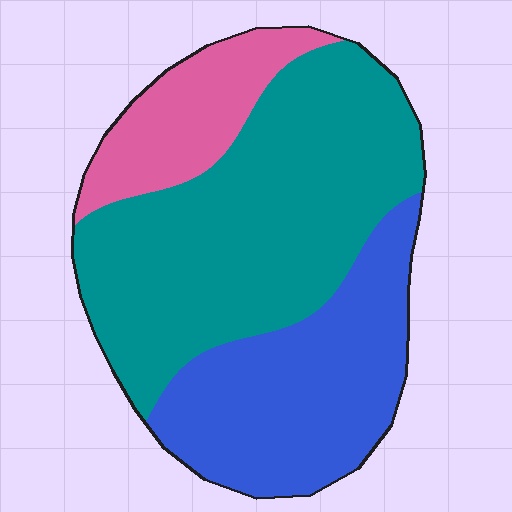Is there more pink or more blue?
Blue.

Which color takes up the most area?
Teal, at roughly 50%.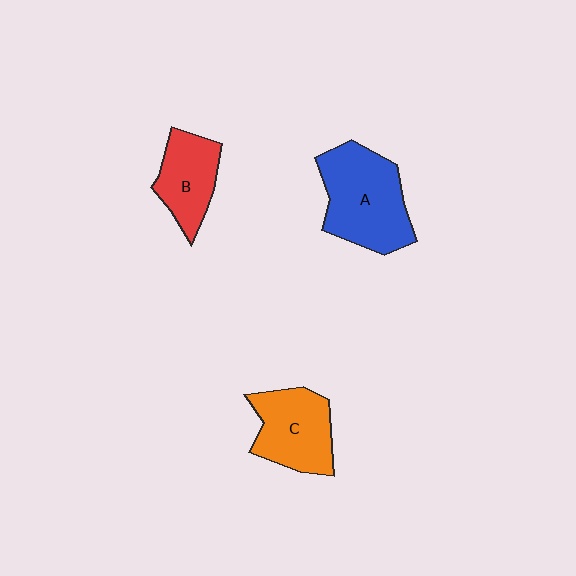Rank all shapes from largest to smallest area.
From largest to smallest: A (blue), C (orange), B (red).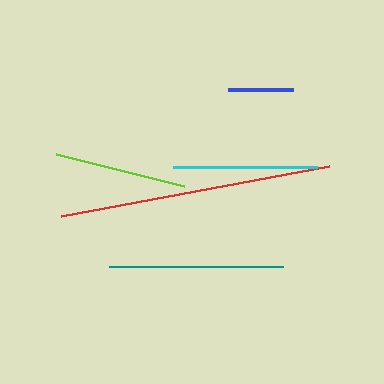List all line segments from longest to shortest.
From longest to shortest: red, teal, cyan, lime, blue.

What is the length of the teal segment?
The teal segment is approximately 174 pixels long.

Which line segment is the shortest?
The blue line is the shortest at approximately 65 pixels.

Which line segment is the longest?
The red line is the longest at approximately 272 pixels.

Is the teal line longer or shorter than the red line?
The red line is longer than the teal line.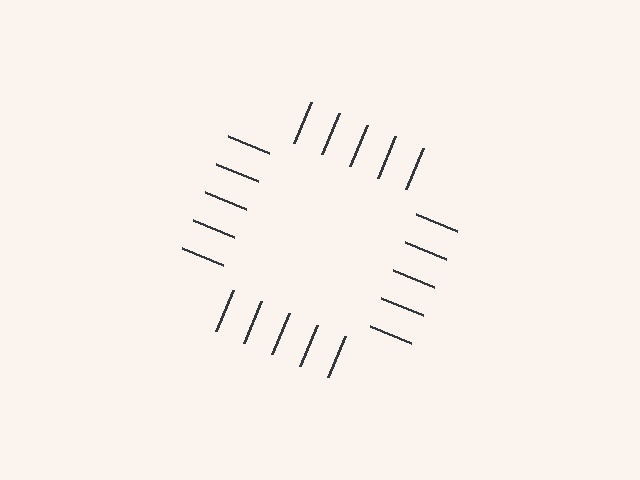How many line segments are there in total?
20 — 5 along each of the 4 edges.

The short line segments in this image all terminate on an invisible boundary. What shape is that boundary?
An illusory square — the line segments terminate on its edges but no continuous stroke is drawn.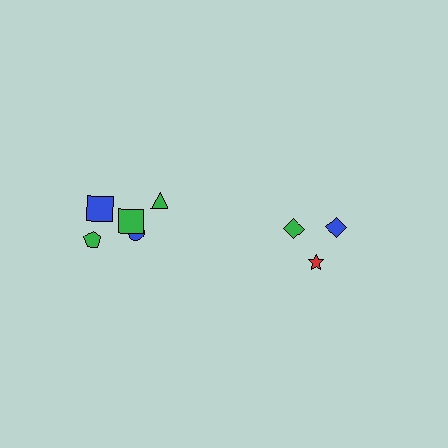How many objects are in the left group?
There are 5 objects.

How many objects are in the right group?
There are 3 objects.